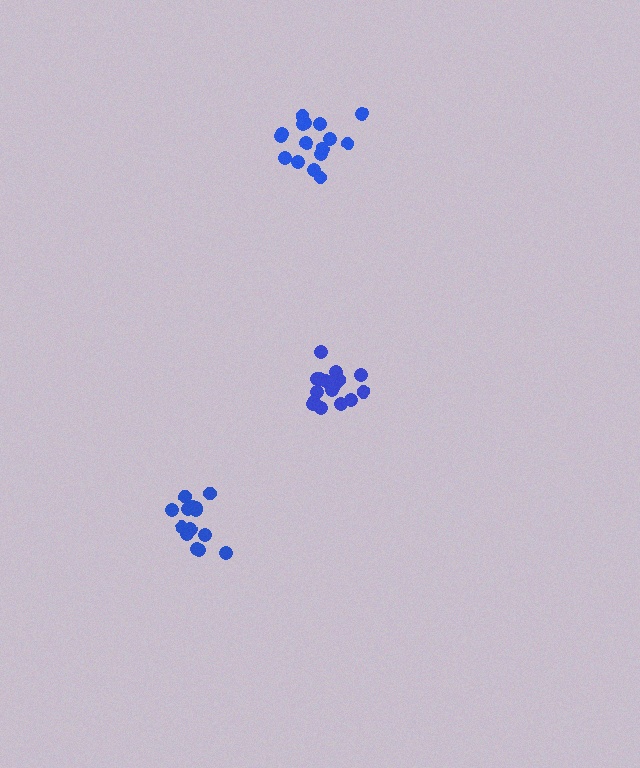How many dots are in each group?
Group 1: 14 dots, Group 2: 18 dots, Group 3: 16 dots (48 total).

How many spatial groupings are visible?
There are 3 spatial groupings.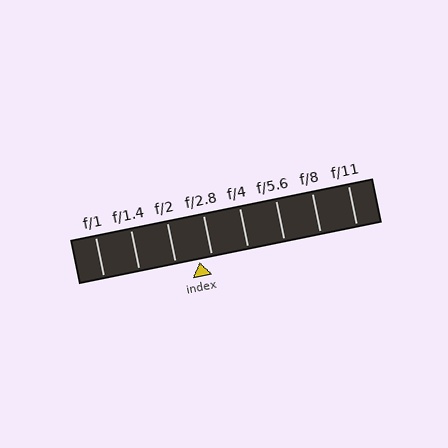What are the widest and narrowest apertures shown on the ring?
The widest aperture shown is f/1 and the narrowest is f/11.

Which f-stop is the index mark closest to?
The index mark is closest to f/2.8.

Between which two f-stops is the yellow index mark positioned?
The index mark is between f/2 and f/2.8.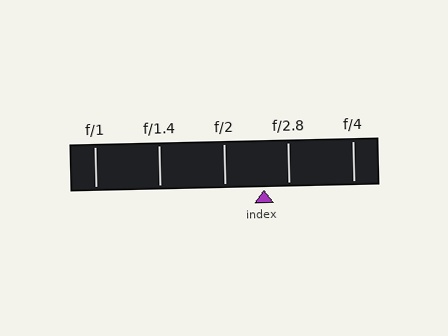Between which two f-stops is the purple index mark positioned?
The index mark is between f/2 and f/2.8.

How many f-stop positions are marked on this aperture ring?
There are 5 f-stop positions marked.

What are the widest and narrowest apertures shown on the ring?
The widest aperture shown is f/1 and the narrowest is f/4.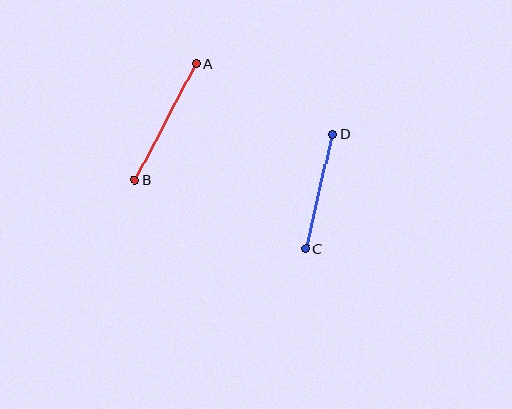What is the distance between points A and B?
The distance is approximately 131 pixels.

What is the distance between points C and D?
The distance is approximately 117 pixels.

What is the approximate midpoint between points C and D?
The midpoint is at approximately (319, 191) pixels.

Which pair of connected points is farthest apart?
Points A and B are farthest apart.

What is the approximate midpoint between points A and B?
The midpoint is at approximately (165, 122) pixels.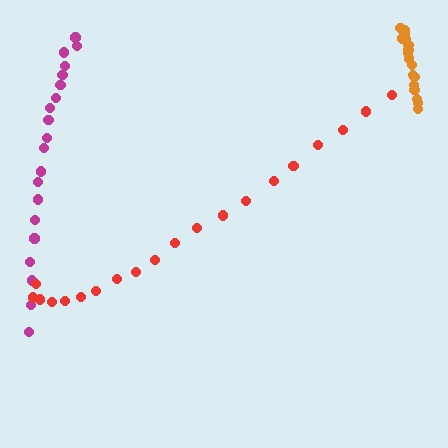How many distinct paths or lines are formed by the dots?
There are 3 distinct paths.